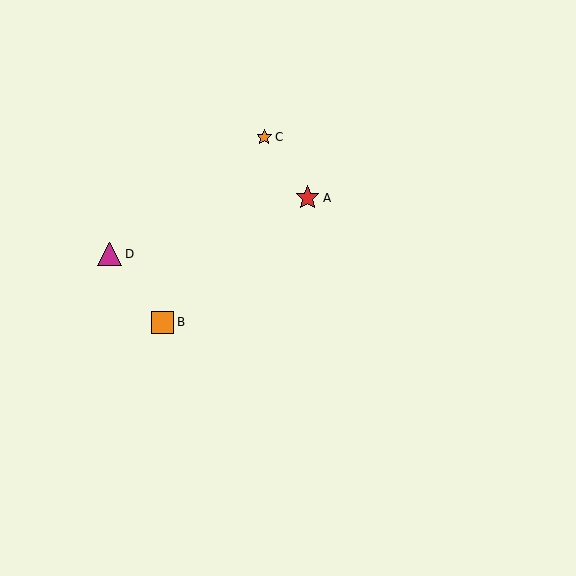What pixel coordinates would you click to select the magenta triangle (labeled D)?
Click at (110, 254) to select the magenta triangle D.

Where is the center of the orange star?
The center of the orange star is at (264, 137).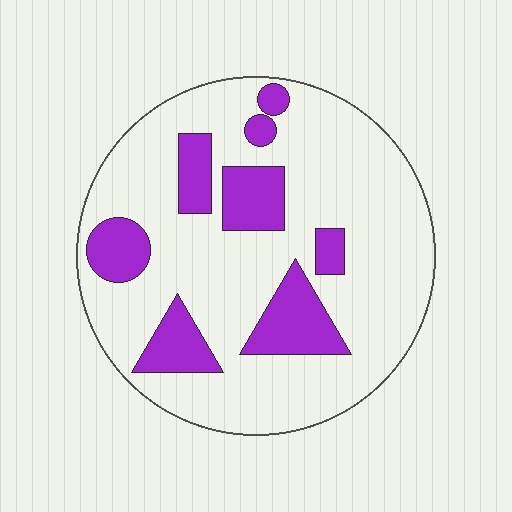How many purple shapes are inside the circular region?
8.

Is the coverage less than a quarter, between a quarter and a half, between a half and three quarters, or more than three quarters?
Less than a quarter.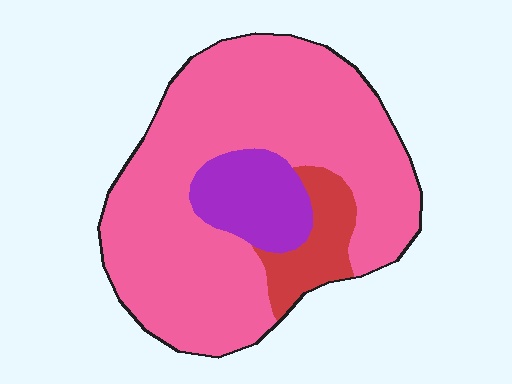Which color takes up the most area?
Pink, at roughly 75%.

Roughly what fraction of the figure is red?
Red covers about 10% of the figure.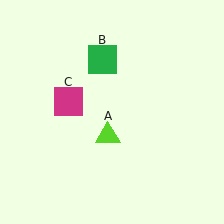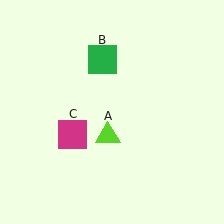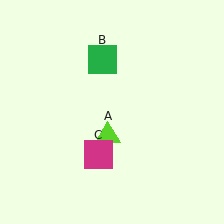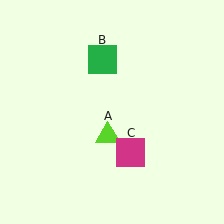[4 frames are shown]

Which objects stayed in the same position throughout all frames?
Lime triangle (object A) and green square (object B) remained stationary.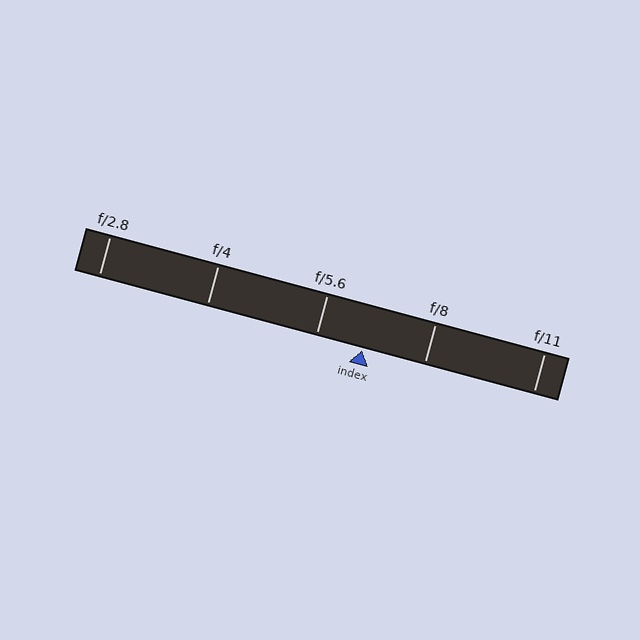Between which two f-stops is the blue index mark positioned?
The index mark is between f/5.6 and f/8.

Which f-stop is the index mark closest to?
The index mark is closest to f/5.6.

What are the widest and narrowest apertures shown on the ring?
The widest aperture shown is f/2.8 and the narrowest is f/11.